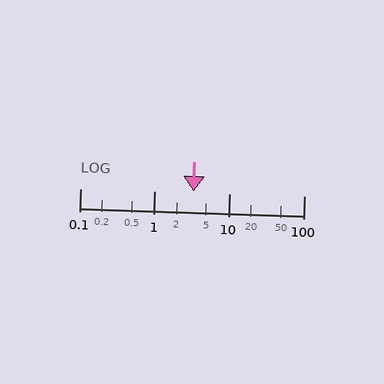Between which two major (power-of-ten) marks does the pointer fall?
The pointer is between 1 and 10.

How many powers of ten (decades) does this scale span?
The scale spans 3 decades, from 0.1 to 100.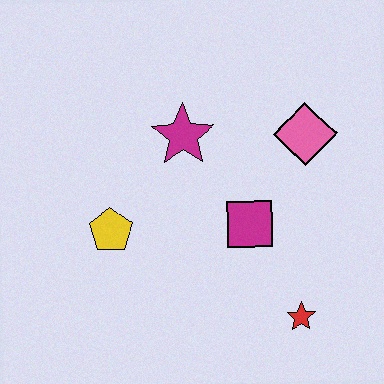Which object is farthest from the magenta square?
The yellow pentagon is farthest from the magenta square.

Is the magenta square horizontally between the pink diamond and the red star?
No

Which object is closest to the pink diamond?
The magenta square is closest to the pink diamond.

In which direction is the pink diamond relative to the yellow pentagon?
The pink diamond is to the right of the yellow pentagon.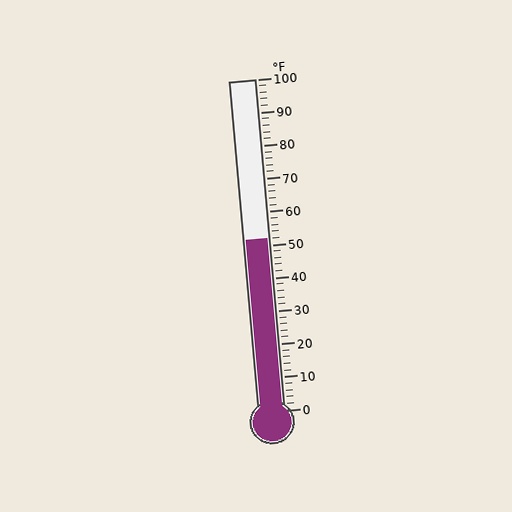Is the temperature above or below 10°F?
The temperature is above 10°F.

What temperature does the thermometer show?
The thermometer shows approximately 52°F.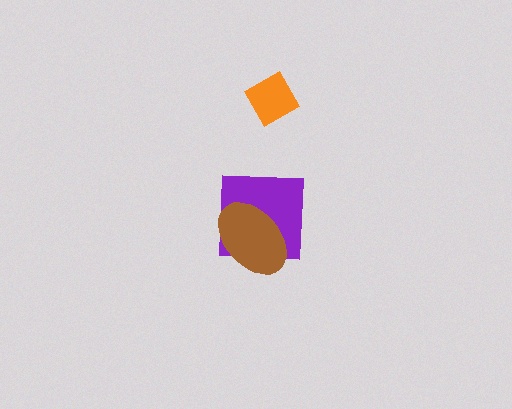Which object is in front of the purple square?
The brown ellipse is in front of the purple square.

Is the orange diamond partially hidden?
No, no other shape covers it.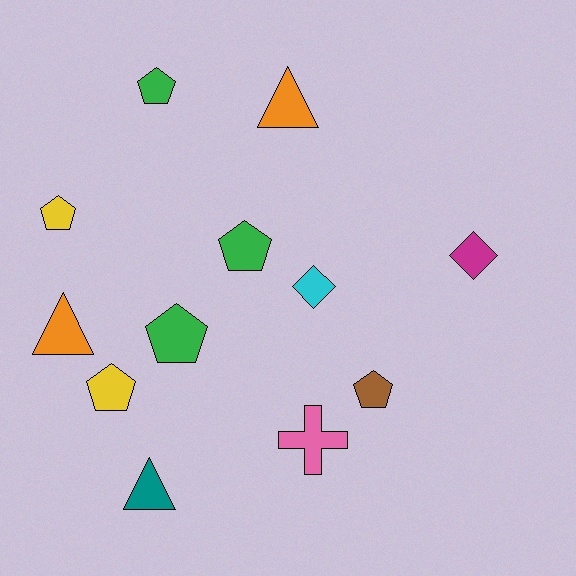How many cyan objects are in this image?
There is 1 cyan object.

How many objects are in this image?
There are 12 objects.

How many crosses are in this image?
There is 1 cross.